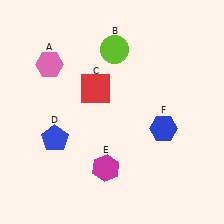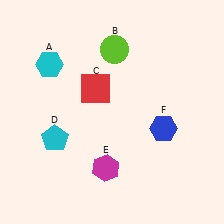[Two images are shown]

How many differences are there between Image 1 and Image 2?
There are 2 differences between the two images.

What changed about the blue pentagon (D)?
In Image 1, D is blue. In Image 2, it changed to cyan.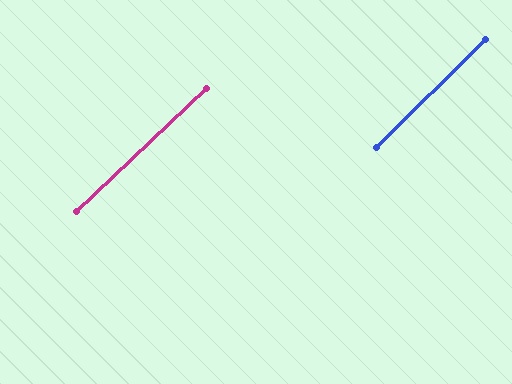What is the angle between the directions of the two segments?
Approximately 1 degree.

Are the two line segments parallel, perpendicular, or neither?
Parallel — their directions differ by only 1.1°.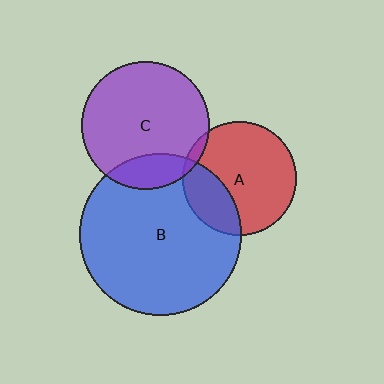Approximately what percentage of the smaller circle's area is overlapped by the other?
Approximately 5%.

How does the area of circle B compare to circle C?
Approximately 1.6 times.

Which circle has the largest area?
Circle B (blue).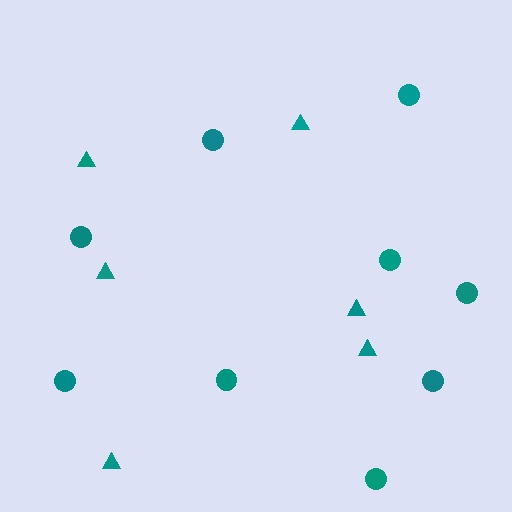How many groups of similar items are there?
There are 2 groups: one group of circles (9) and one group of triangles (6).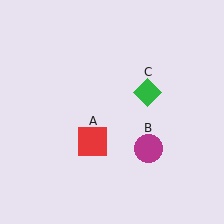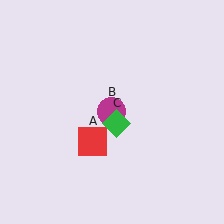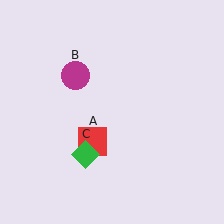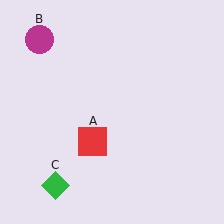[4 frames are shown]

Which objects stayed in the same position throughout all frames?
Red square (object A) remained stationary.